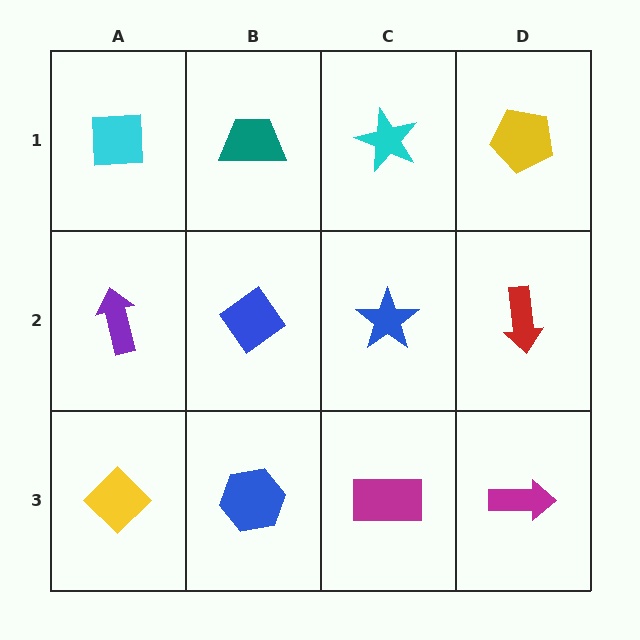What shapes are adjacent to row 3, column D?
A red arrow (row 2, column D), a magenta rectangle (row 3, column C).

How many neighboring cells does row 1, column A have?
2.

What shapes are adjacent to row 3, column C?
A blue star (row 2, column C), a blue hexagon (row 3, column B), a magenta arrow (row 3, column D).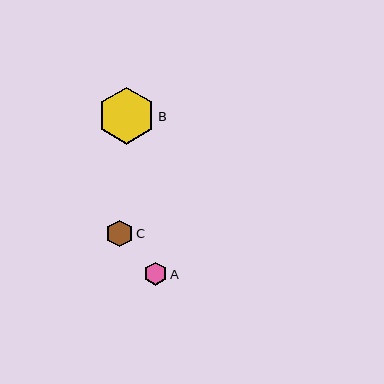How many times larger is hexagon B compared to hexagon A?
Hexagon B is approximately 2.5 times the size of hexagon A.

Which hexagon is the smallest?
Hexagon A is the smallest with a size of approximately 23 pixels.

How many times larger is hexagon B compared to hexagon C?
Hexagon B is approximately 2.1 times the size of hexagon C.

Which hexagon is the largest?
Hexagon B is the largest with a size of approximately 57 pixels.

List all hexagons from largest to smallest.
From largest to smallest: B, C, A.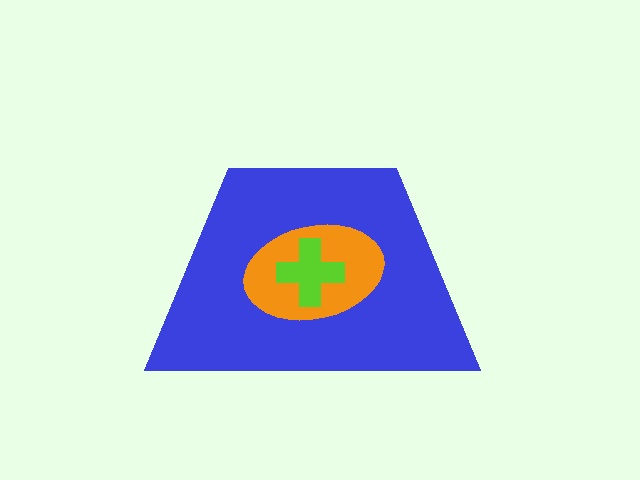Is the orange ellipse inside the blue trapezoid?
Yes.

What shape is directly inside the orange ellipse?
The lime cross.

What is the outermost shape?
The blue trapezoid.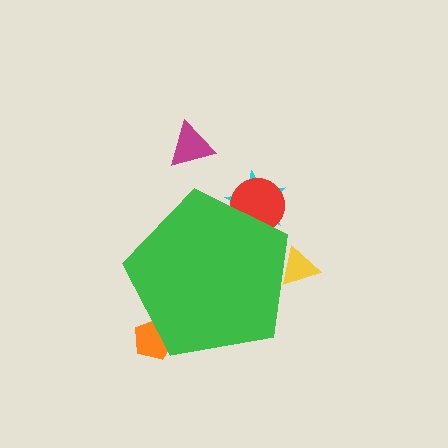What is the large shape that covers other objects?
A green pentagon.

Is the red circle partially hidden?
Yes, the red circle is partially hidden behind the green pentagon.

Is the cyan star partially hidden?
Yes, the cyan star is partially hidden behind the green pentagon.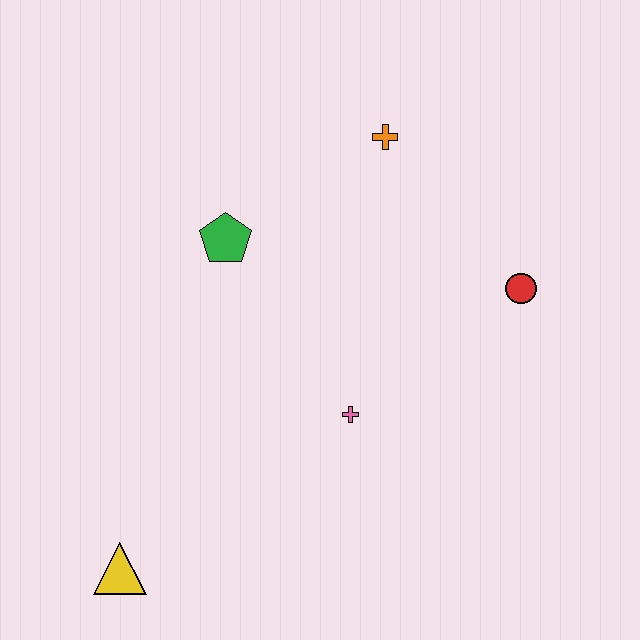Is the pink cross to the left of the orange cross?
Yes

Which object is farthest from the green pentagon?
The yellow triangle is farthest from the green pentagon.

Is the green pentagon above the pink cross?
Yes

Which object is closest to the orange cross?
The green pentagon is closest to the orange cross.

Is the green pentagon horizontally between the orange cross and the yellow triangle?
Yes